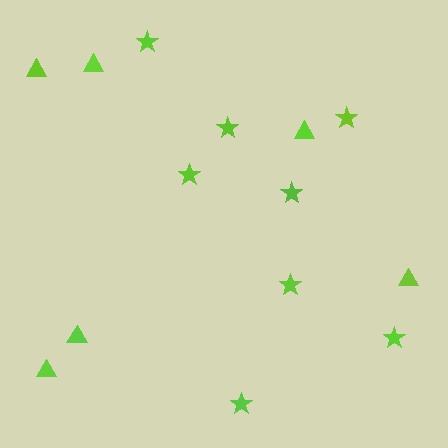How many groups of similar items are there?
There are 2 groups: one group of triangles (6) and one group of stars (8).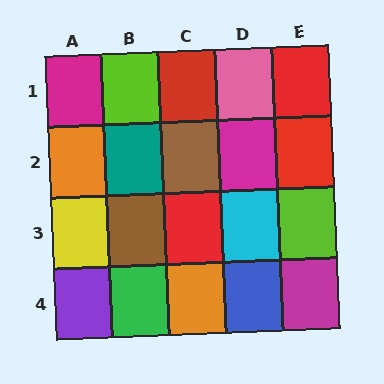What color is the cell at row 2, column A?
Orange.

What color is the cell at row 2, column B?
Teal.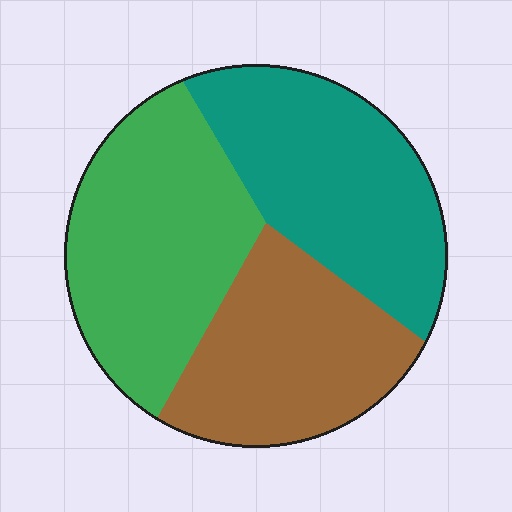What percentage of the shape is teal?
Teal covers roughly 35% of the shape.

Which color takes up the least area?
Brown, at roughly 30%.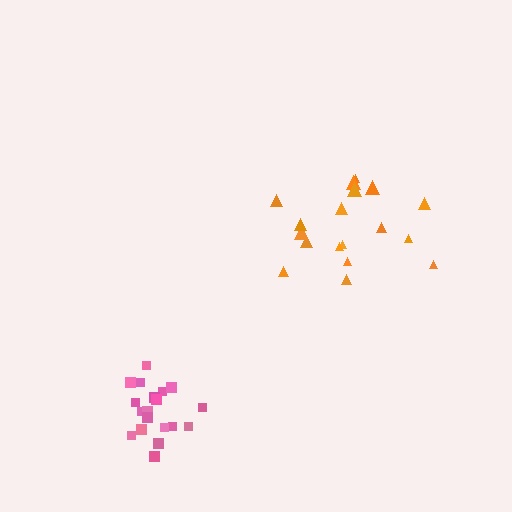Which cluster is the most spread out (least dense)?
Orange.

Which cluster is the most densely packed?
Pink.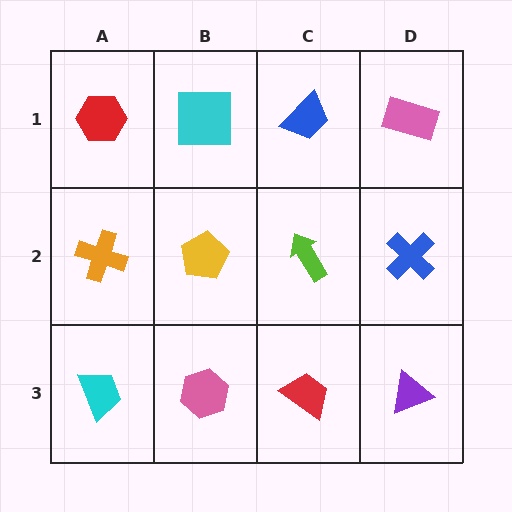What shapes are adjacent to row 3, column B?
A yellow pentagon (row 2, column B), a cyan trapezoid (row 3, column A), a red trapezoid (row 3, column C).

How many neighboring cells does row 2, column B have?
4.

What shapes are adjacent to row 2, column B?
A cyan square (row 1, column B), a pink hexagon (row 3, column B), an orange cross (row 2, column A), a lime arrow (row 2, column C).